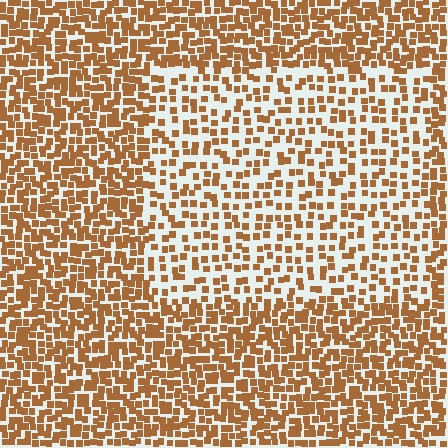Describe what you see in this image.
The image contains small brown elements arranged at two different densities. A rectangle-shaped region is visible where the elements are less densely packed than the surrounding area.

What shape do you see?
I see a rectangle.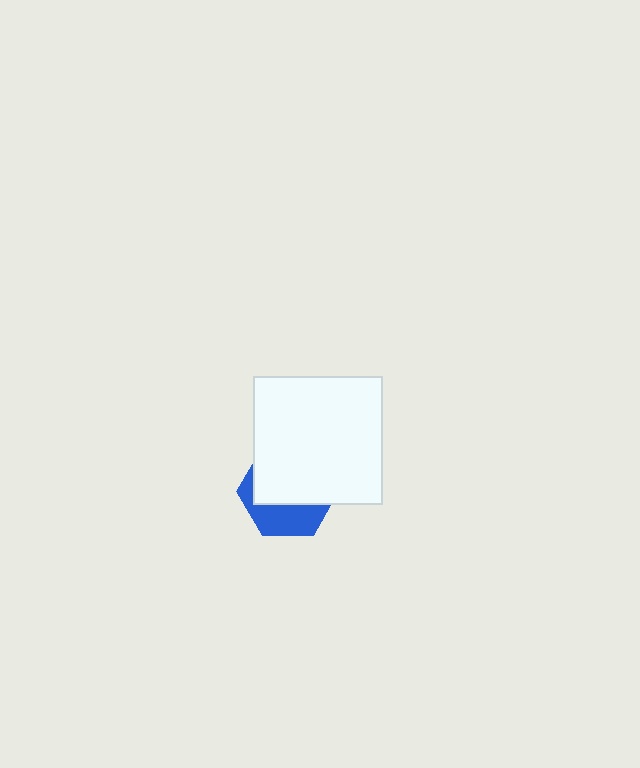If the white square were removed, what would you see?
You would see the complete blue hexagon.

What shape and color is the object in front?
The object in front is a white square.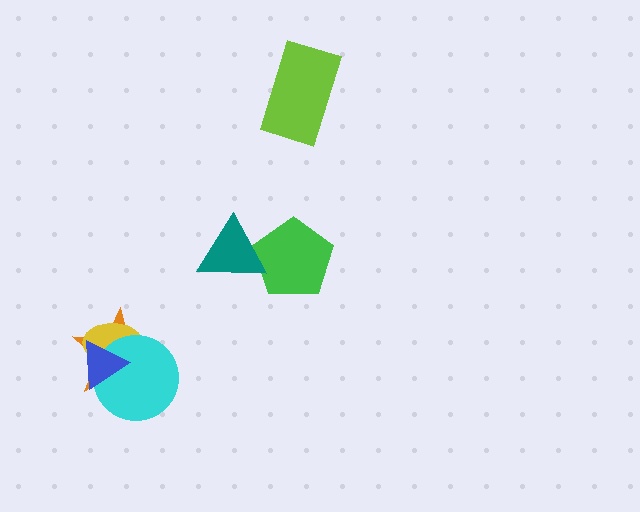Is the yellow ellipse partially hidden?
Yes, it is partially covered by another shape.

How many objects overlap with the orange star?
3 objects overlap with the orange star.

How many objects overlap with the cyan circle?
3 objects overlap with the cyan circle.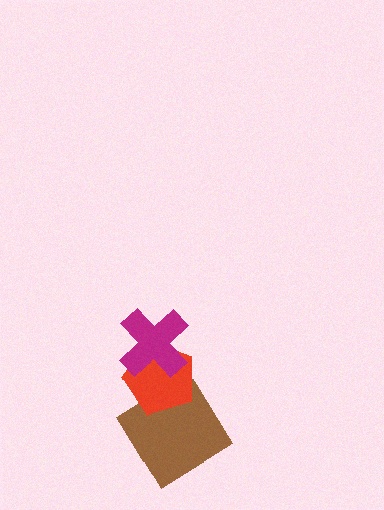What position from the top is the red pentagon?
The red pentagon is 2nd from the top.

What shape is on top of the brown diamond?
The red pentagon is on top of the brown diamond.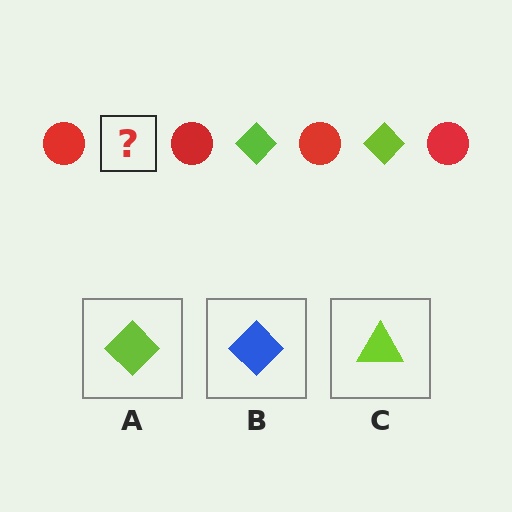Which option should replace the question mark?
Option A.